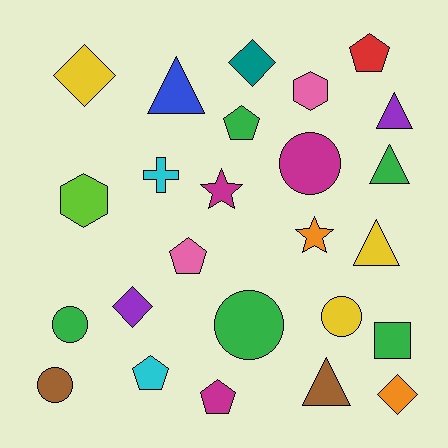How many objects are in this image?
There are 25 objects.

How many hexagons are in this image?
There are 2 hexagons.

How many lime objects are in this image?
There is 1 lime object.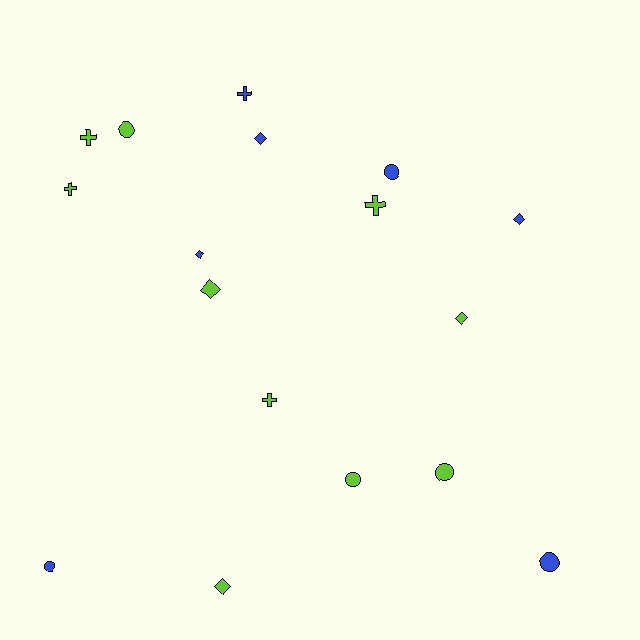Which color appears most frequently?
Lime, with 10 objects.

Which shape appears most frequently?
Diamond, with 6 objects.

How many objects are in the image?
There are 17 objects.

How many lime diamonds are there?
There are 3 lime diamonds.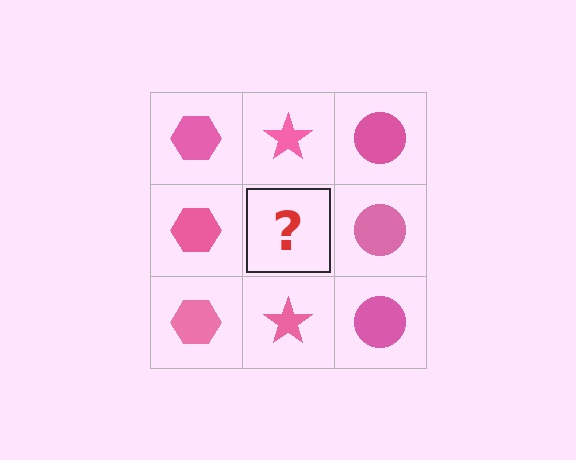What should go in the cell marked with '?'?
The missing cell should contain a pink star.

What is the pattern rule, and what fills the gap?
The rule is that each column has a consistent shape. The gap should be filled with a pink star.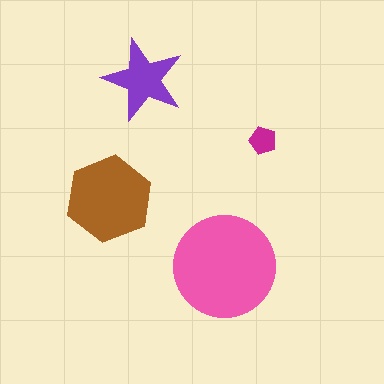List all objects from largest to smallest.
The pink circle, the brown hexagon, the purple star, the magenta pentagon.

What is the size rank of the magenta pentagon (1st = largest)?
4th.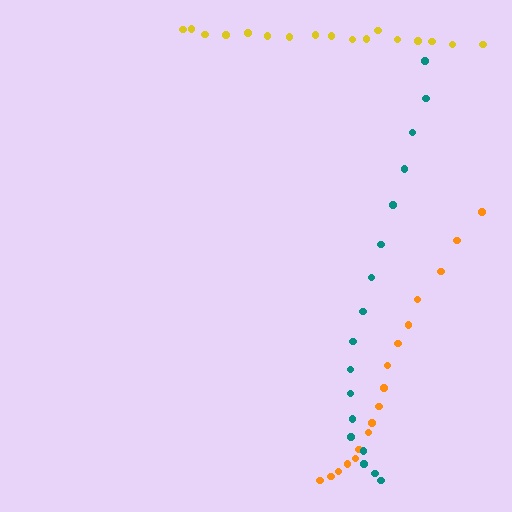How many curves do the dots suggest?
There are 3 distinct paths.